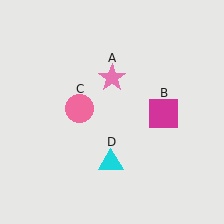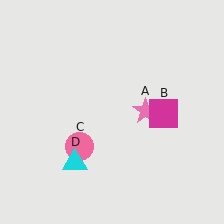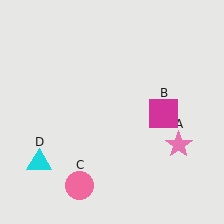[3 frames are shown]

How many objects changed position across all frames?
3 objects changed position: pink star (object A), pink circle (object C), cyan triangle (object D).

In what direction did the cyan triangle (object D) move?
The cyan triangle (object D) moved left.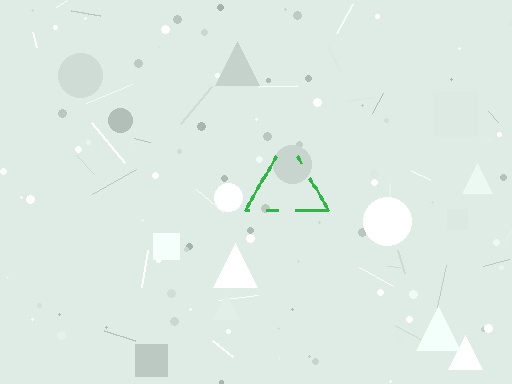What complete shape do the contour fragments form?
The contour fragments form a triangle.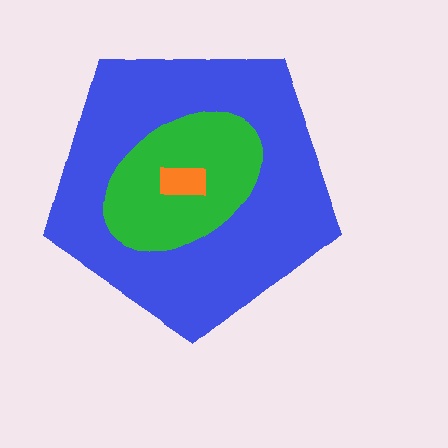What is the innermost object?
The orange rectangle.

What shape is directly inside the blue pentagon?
The green ellipse.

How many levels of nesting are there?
3.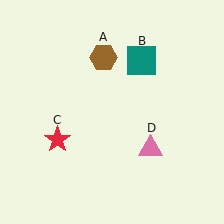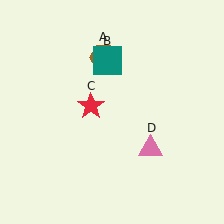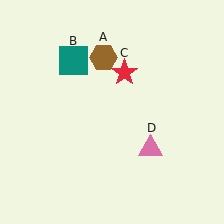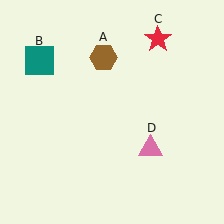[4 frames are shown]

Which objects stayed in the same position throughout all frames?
Brown hexagon (object A) and pink triangle (object D) remained stationary.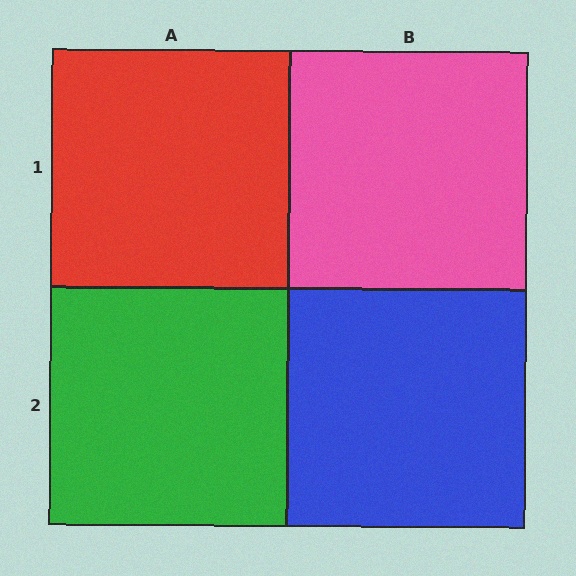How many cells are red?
1 cell is red.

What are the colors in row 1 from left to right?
Red, pink.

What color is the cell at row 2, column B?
Blue.